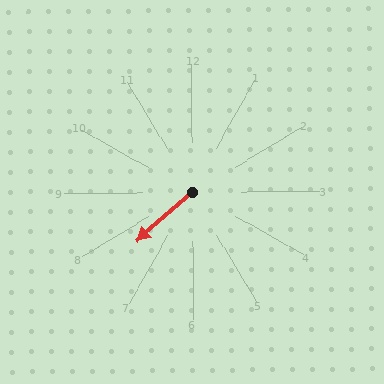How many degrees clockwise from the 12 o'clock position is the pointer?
Approximately 229 degrees.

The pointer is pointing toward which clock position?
Roughly 8 o'clock.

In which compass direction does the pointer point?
Southwest.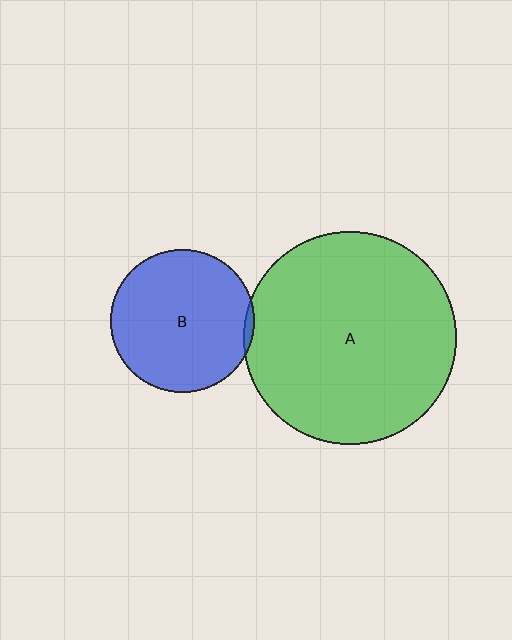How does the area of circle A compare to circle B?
Approximately 2.2 times.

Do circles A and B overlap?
Yes.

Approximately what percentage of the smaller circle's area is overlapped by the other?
Approximately 5%.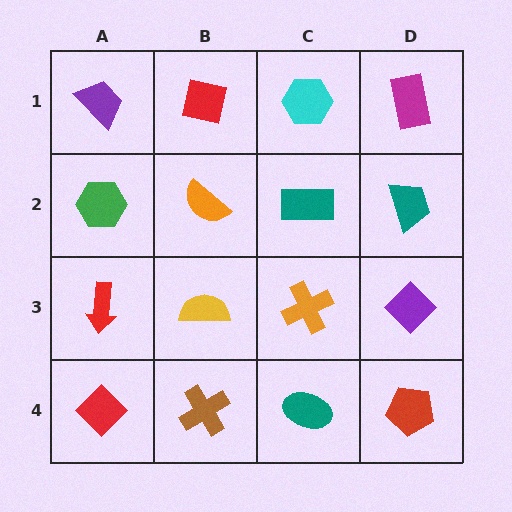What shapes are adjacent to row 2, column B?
A red square (row 1, column B), a yellow semicircle (row 3, column B), a green hexagon (row 2, column A), a teal rectangle (row 2, column C).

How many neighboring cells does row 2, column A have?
3.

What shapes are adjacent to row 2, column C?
A cyan hexagon (row 1, column C), an orange cross (row 3, column C), an orange semicircle (row 2, column B), a teal trapezoid (row 2, column D).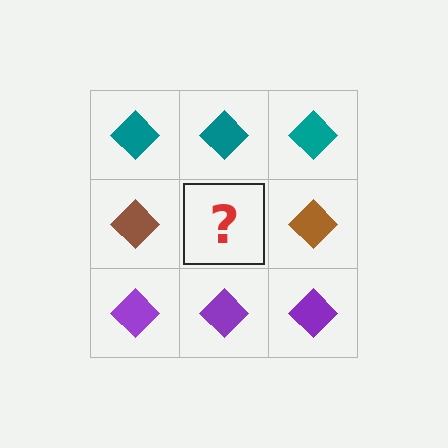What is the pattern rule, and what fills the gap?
The rule is that each row has a consistent color. The gap should be filled with a brown diamond.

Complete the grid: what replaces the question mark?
The question mark should be replaced with a brown diamond.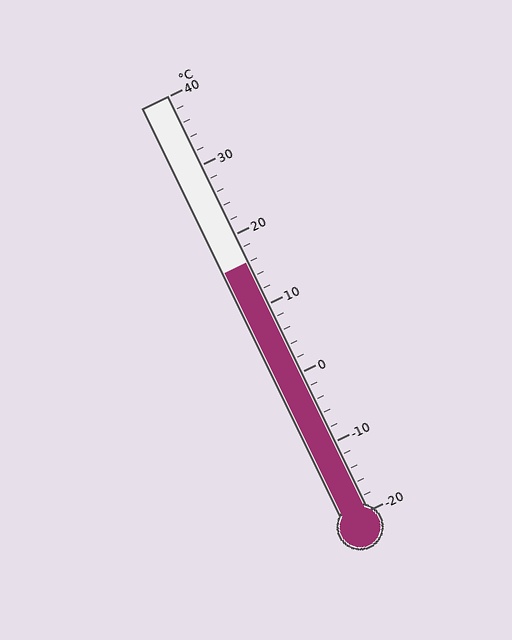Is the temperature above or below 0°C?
The temperature is above 0°C.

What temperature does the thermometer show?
The thermometer shows approximately 16°C.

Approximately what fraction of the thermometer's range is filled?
The thermometer is filled to approximately 60% of its range.